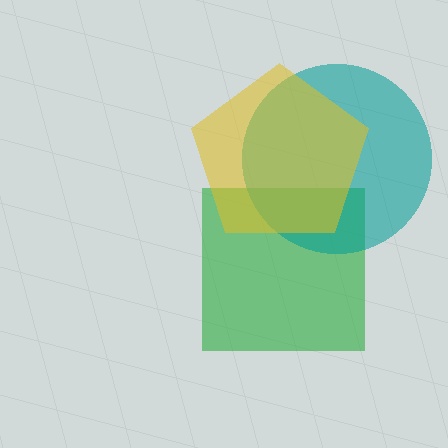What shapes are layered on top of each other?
The layered shapes are: a green square, a teal circle, a yellow pentagon.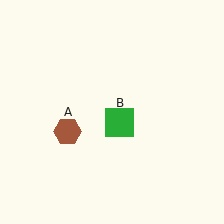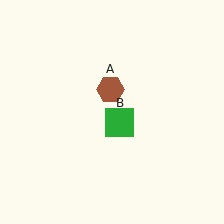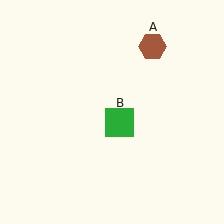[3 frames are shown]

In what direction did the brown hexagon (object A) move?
The brown hexagon (object A) moved up and to the right.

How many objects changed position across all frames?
1 object changed position: brown hexagon (object A).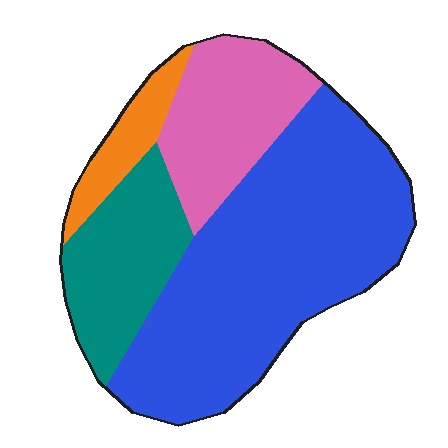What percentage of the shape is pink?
Pink takes up about one fifth (1/5) of the shape.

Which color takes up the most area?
Blue, at roughly 55%.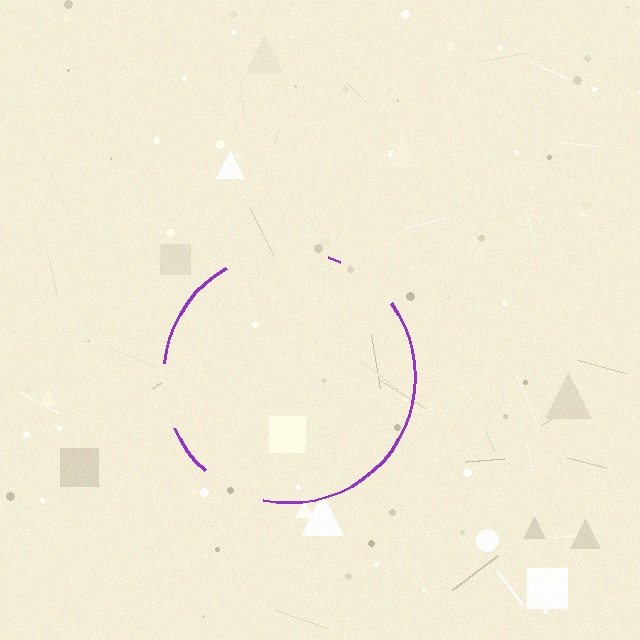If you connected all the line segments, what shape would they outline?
They would outline a circle.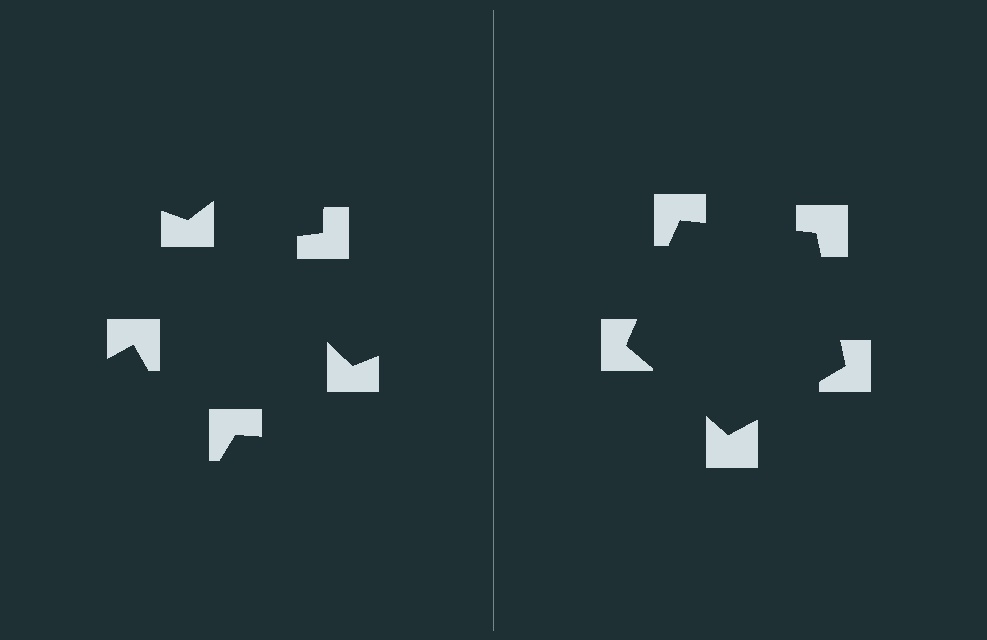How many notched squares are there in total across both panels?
10 — 5 on each side.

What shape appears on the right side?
An illusory pentagon.